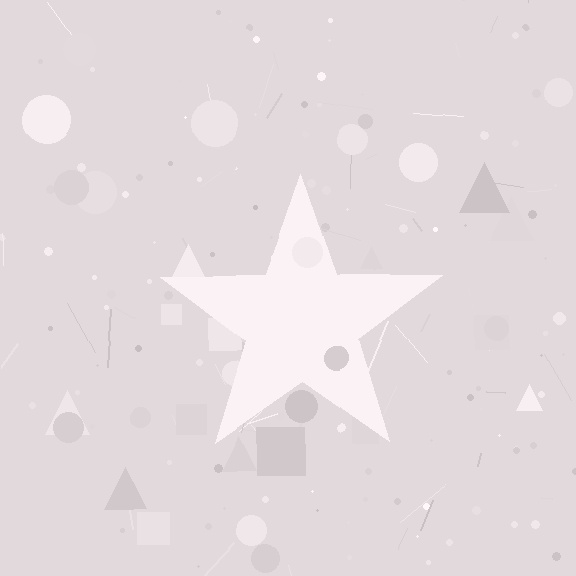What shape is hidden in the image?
A star is hidden in the image.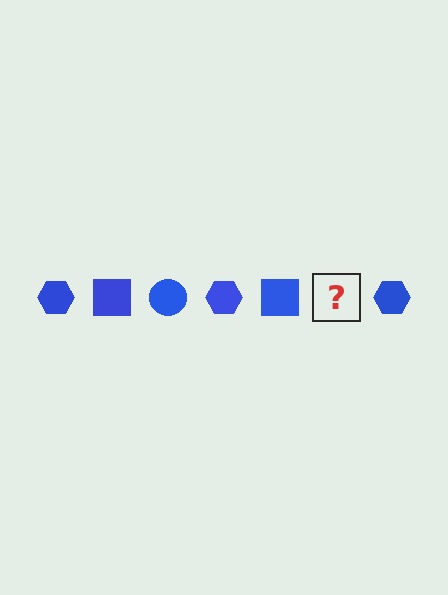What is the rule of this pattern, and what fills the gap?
The rule is that the pattern cycles through hexagon, square, circle shapes in blue. The gap should be filled with a blue circle.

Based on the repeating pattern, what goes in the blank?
The blank should be a blue circle.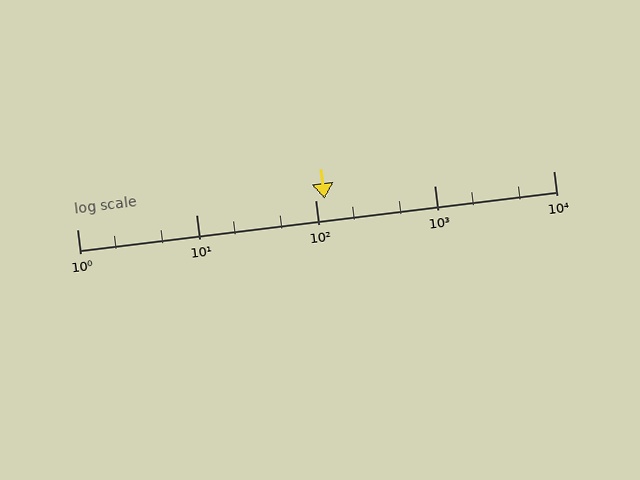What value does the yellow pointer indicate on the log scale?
The pointer indicates approximately 120.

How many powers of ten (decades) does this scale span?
The scale spans 4 decades, from 1 to 10000.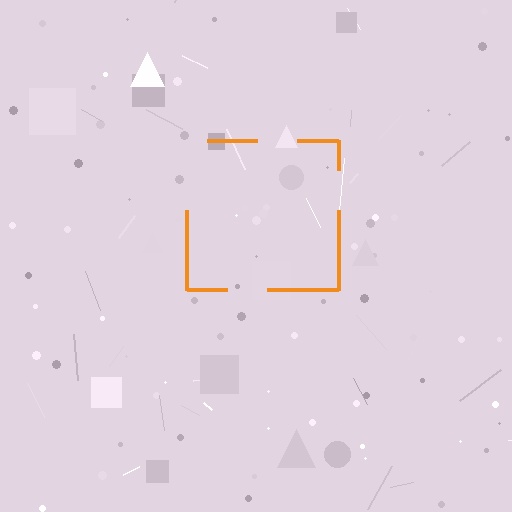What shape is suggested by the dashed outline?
The dashed outline suggests a square.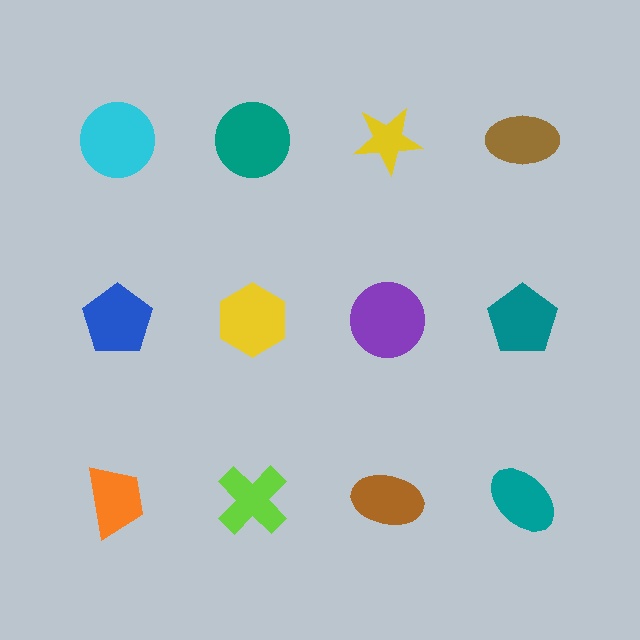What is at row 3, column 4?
A teal ellipse.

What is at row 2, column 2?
A yellow hexagon.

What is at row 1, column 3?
A yellow star.